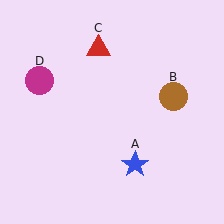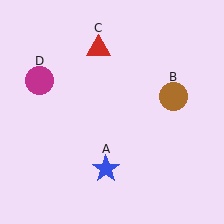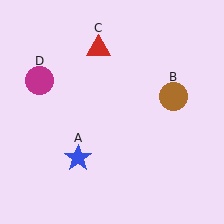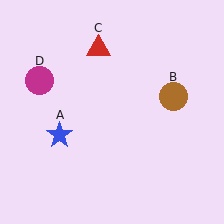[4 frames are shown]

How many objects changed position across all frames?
1 object changed position: blue star (object A).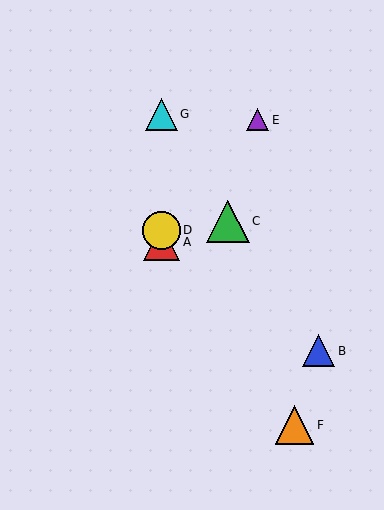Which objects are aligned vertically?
Objects A, D, G are aligned vertically.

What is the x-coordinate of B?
Object B is at x≈319.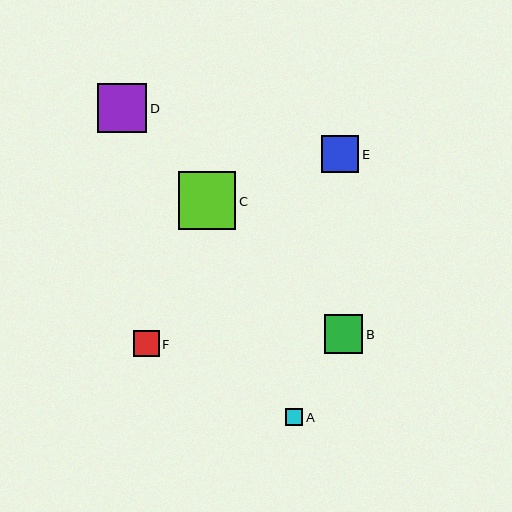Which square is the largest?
Square C is the largest with a size of approximately 57 pixels.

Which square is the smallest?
Square A is the smallest with a size of approximately 17 pixels.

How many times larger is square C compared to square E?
Square C is approximately 1.5 times the size of square E.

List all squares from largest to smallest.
From largest to smallest: C, D, B, E, F, A.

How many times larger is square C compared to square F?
Square C is approximately 2.2 times the size of square F.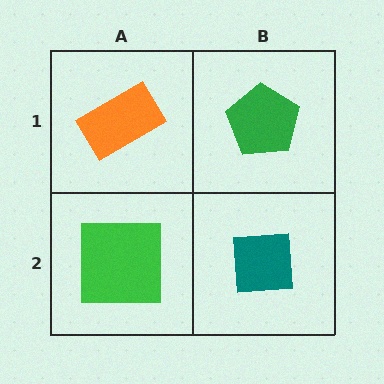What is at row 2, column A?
A green square.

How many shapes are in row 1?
2 shapes.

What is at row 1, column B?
A green pentagon.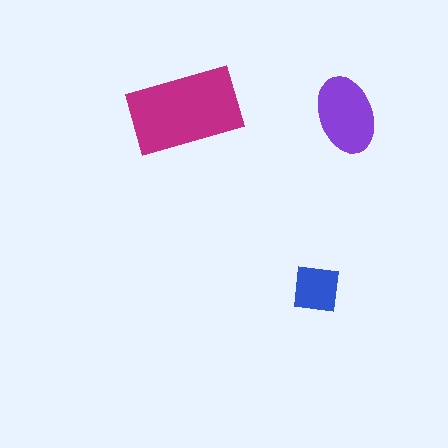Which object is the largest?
The magenta rectangle.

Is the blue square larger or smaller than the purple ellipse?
Smaller.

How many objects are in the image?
There are 3 objects in the image.